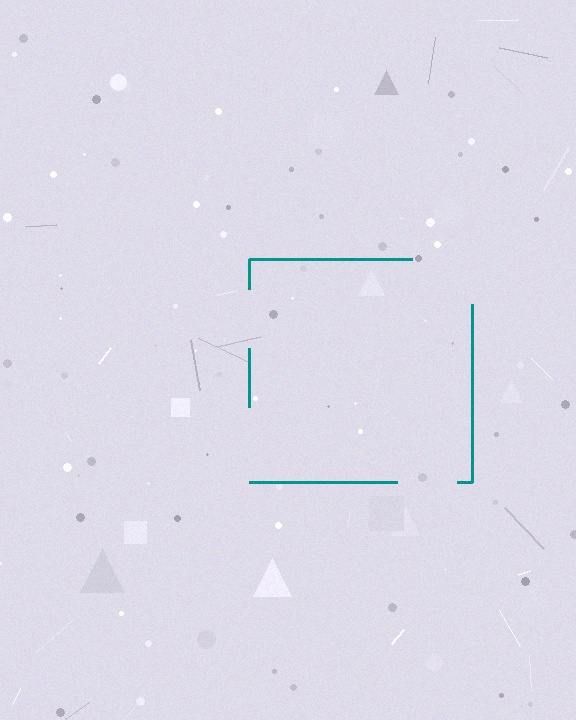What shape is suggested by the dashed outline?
The dashed outline suggests a square.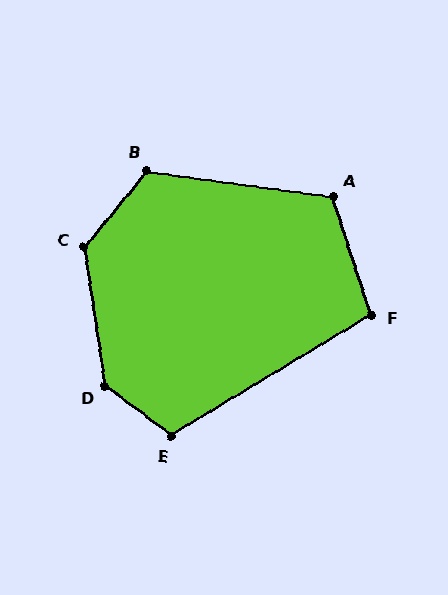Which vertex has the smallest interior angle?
F, at approximately 103 degrees.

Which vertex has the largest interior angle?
D, at approximately 136 degrees.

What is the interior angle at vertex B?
Approximately 121 degrees (obtuse).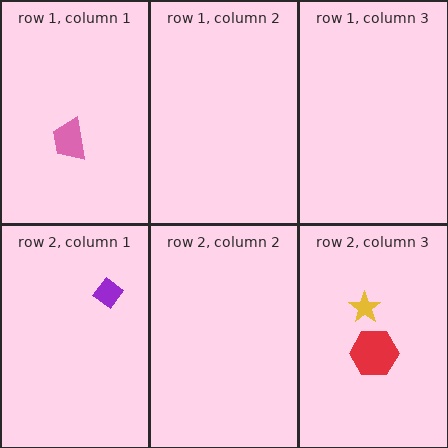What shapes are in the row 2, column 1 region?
The purple diamond.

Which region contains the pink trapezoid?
The row 1, column 1 region.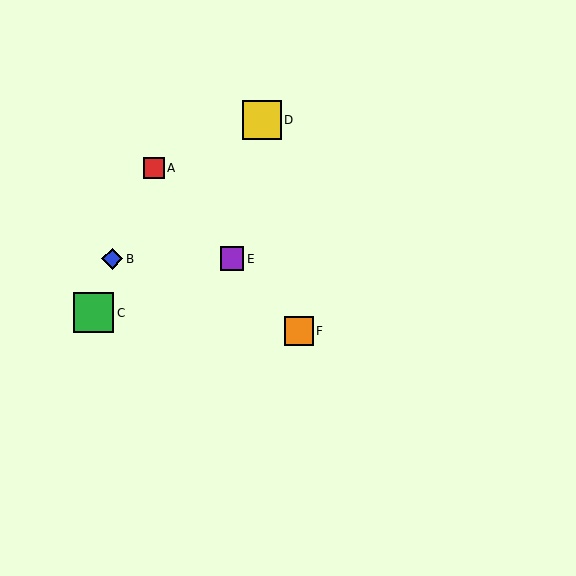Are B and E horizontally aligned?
Yes, both are at y≈259.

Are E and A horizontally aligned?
No, E is at y≈259 and A is at y≈168.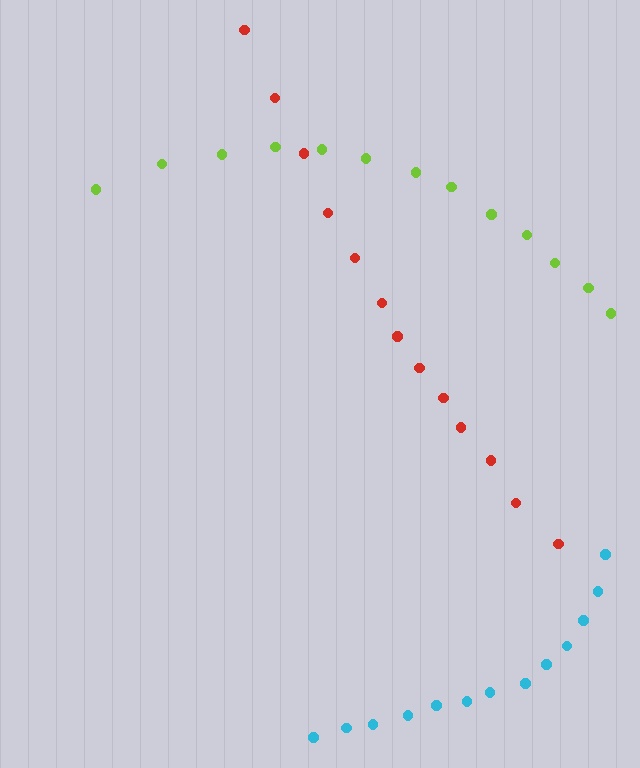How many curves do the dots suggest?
There are 3 distinct paths.